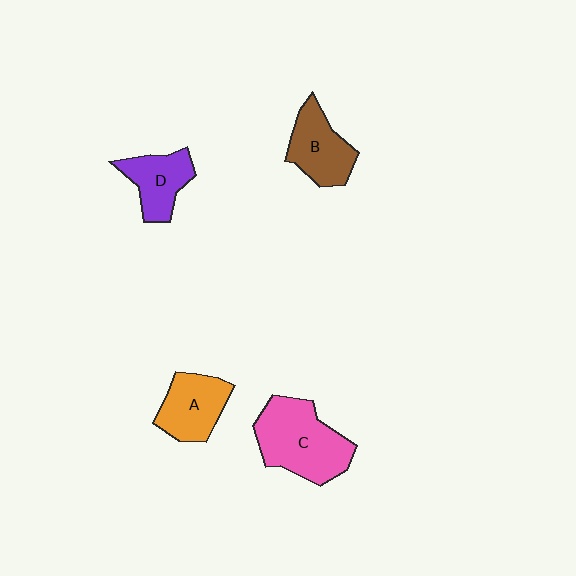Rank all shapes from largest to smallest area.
From largest to smallest: C (pink), B (brown), A (orange), D (purple).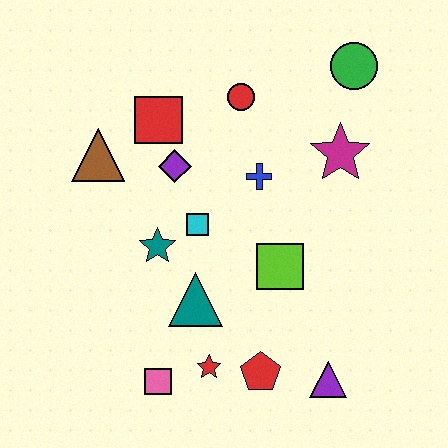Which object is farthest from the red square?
The purple triangle is farthest from the red square.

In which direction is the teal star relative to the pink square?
The teal star is above the pink square.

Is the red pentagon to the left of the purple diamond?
No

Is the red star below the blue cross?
Yes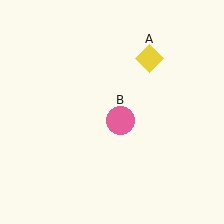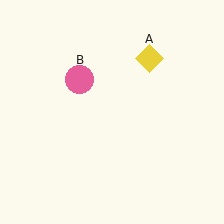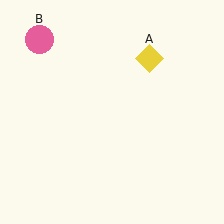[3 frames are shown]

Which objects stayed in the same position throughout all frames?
Yellow diamond (object A) remained stationary.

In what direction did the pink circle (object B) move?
The pink circle (object B) moved up and to the left.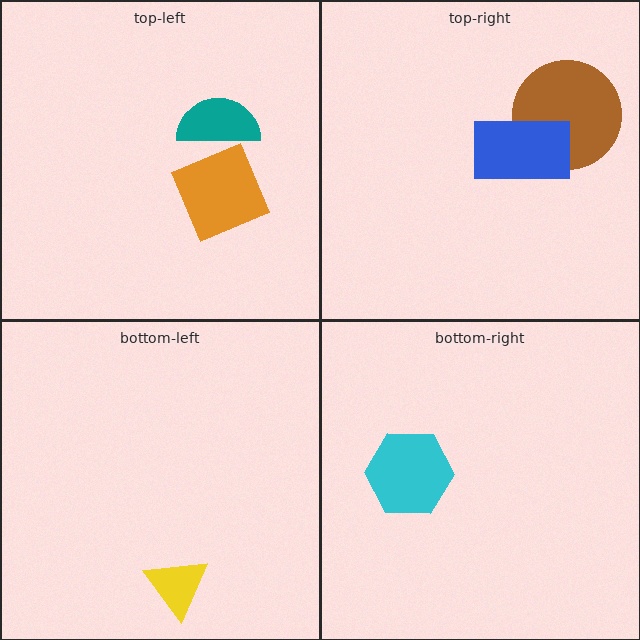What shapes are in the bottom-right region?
The cyan hexagon.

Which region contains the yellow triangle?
The bottom-left region.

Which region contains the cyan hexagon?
The bottom-right region.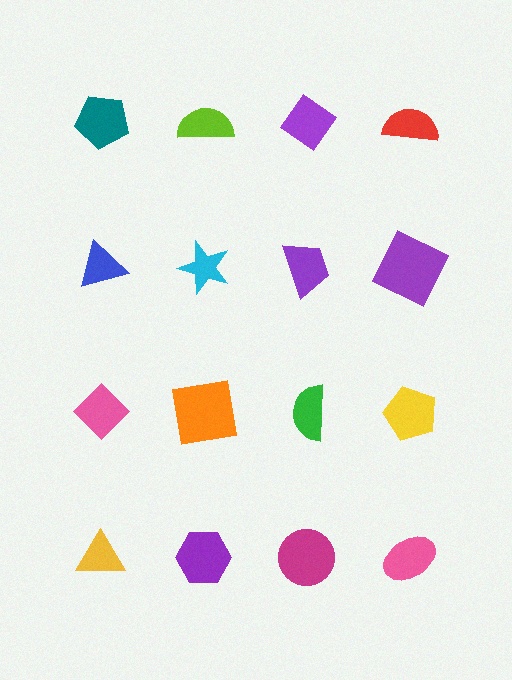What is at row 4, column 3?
A magenta circle.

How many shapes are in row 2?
4 shapes.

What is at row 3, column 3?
A green semicircle.